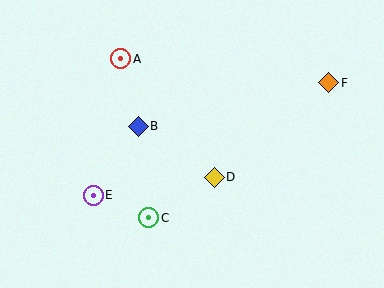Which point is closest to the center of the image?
Point D at (214, 177) is closest to the center.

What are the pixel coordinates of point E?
Point E is at (93, 195).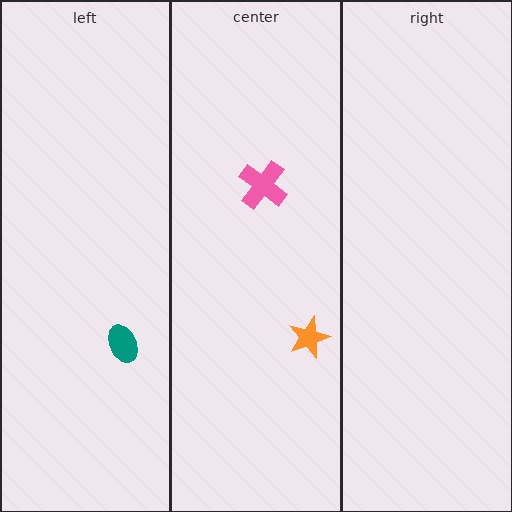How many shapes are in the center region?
2.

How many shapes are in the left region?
1.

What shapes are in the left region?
The teal ellipse.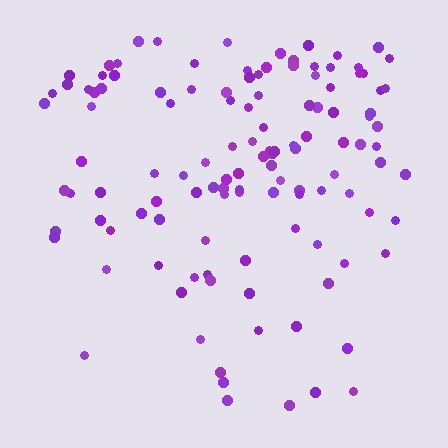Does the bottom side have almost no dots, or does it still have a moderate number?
Still a moderate number, just noticeably fewer than the top.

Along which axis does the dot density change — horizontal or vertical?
Vertical.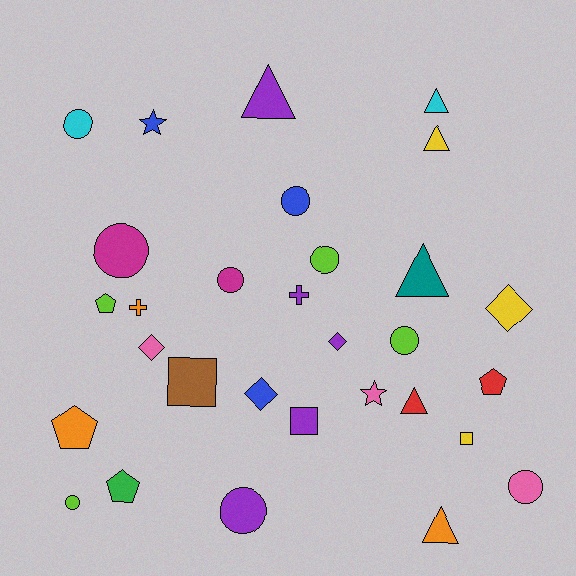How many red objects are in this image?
There are 2 red objects.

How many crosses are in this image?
There are 2 crosses.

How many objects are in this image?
There are 30 objects.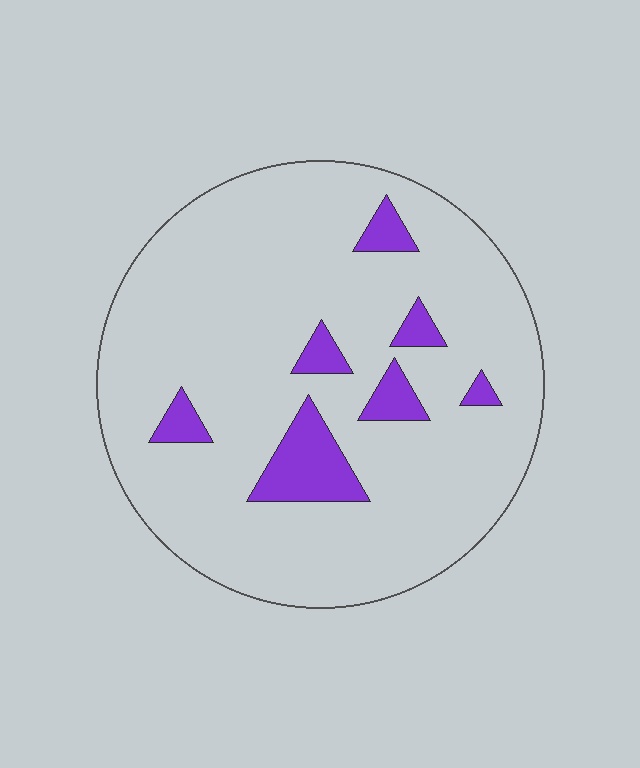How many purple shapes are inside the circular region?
7.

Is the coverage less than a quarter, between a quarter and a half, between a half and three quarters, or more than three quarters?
Less than a quarter.